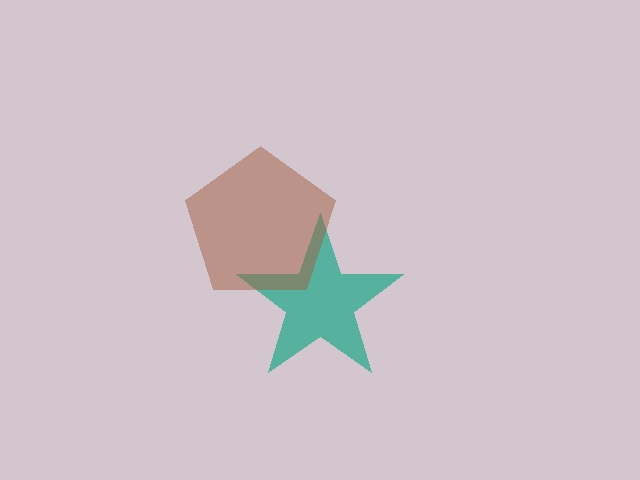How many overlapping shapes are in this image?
There are 2 overlapping shapes in the image.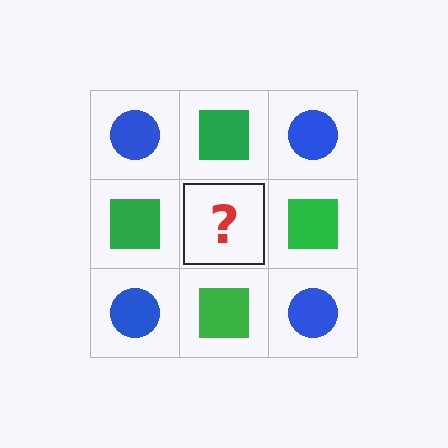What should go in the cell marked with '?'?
The missing cell should contain a blue circle.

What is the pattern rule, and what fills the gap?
The rule is that it alternates blue circle and green square in a checkerboard pattern. The gap should be filled with a blue circle.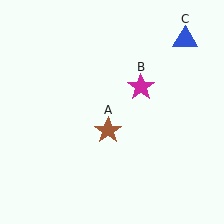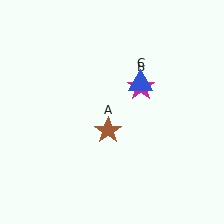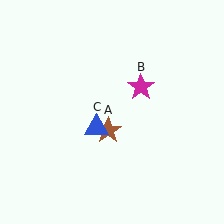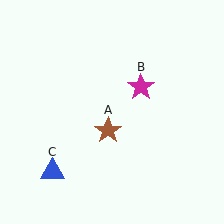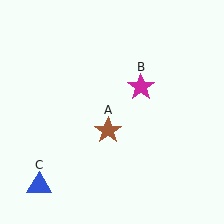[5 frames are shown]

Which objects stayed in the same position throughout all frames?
Brown star (object A) and magenta star (object B) remained stationary.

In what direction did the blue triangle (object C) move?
The blue triangle (object C) moved down and to the left.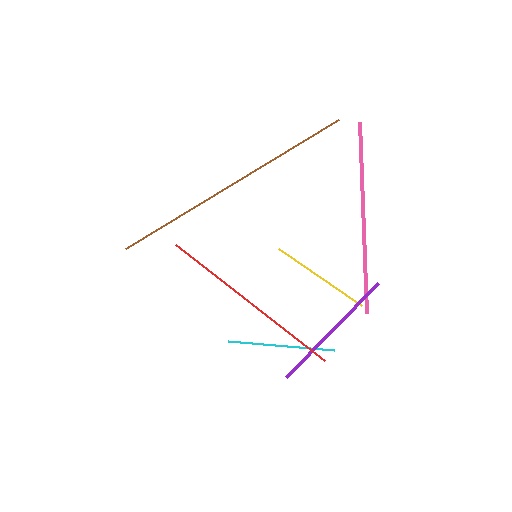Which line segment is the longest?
The brown line is the longest at approximately 248 pixels.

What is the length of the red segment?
The red segment is approximately 190 pixels long.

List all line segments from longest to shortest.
From longest to shortest: brown, pink, red, purple, cyan, yellow.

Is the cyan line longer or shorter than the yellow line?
The cyan line is longer than the yellow line.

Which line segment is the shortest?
The yellow line is the shortest at approximately 101 pixels.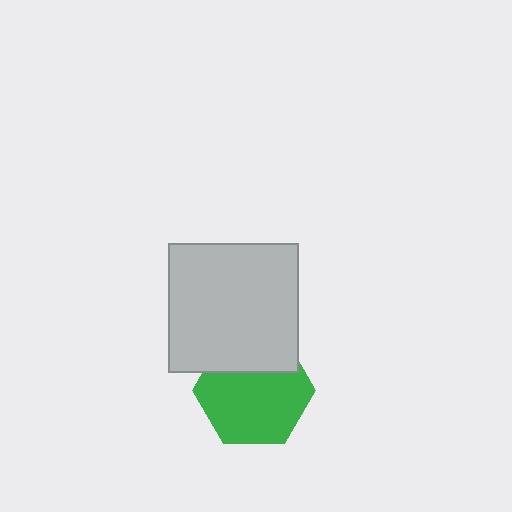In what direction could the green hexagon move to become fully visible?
The green hexagon could move down. That would shift it out from behind the light gray square entirely.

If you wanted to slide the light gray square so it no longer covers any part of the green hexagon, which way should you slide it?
Slide it up — that is the most direct way to separate the two shapes.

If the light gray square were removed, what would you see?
You would see the complete green hexagon.